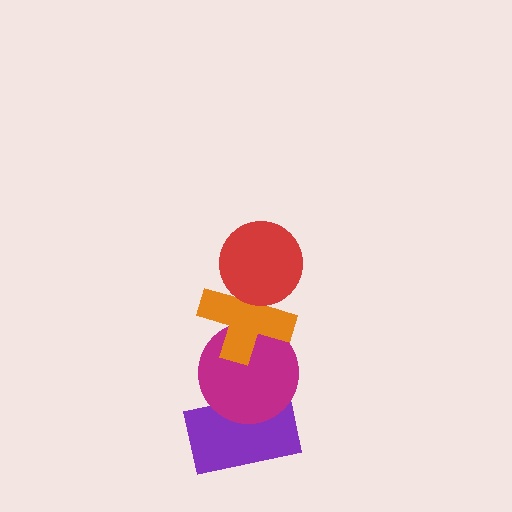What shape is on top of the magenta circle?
The orange cross is on top of the magenta circle.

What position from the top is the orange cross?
The orange cross is 2nd from the top.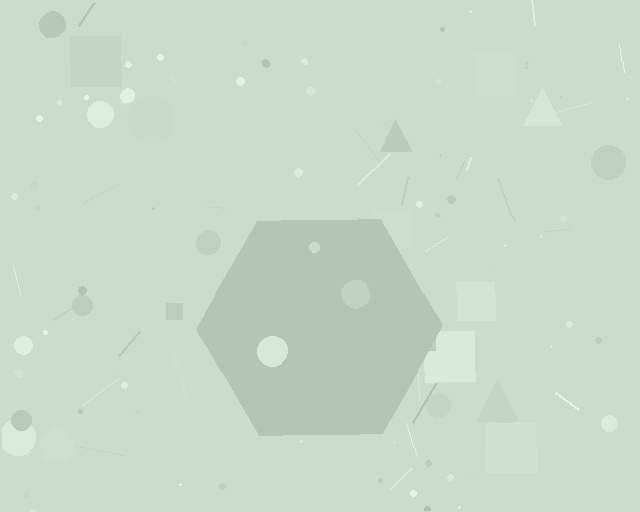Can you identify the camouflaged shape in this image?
The camouflaged shape is a hexagon.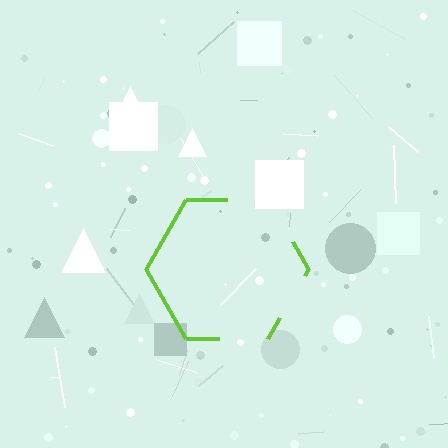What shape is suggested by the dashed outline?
The dashed outline suggests a hexagon.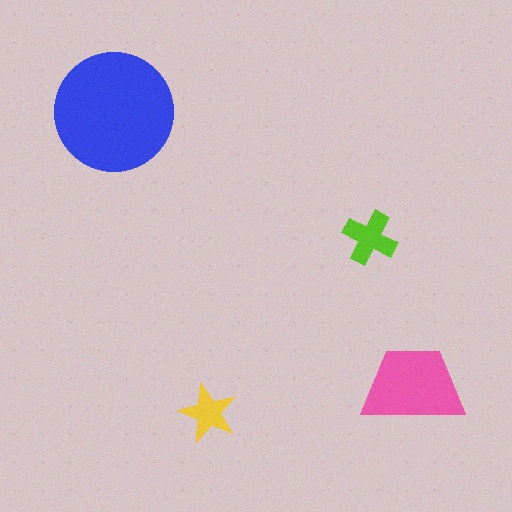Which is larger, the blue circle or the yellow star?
The blue circle.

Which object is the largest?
The blue circle.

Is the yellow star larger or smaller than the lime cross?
Smaller.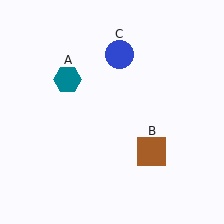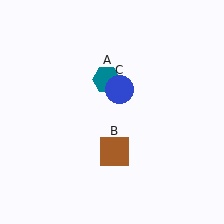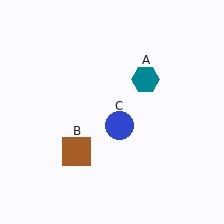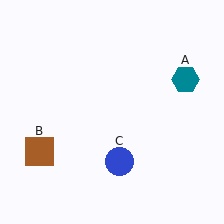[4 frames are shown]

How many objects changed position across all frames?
3 objects changed position: teal hexagon (object A), brown square (object B), blue circle (object C).